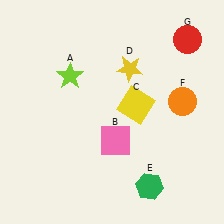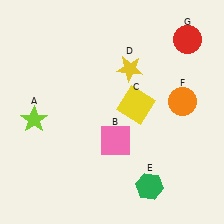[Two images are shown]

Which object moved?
The lime star (A) moved down.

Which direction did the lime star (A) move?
The lime star (A) moved down.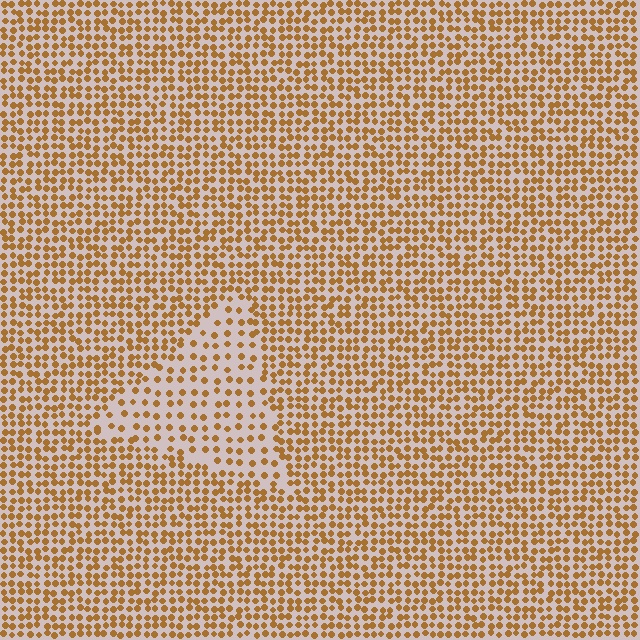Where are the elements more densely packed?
The elements are more densely packed outside the triangle boundary.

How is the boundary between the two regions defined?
The boundary is defined by a change in element density (approximately 1.9x ratio). All elements are the same color, size, and shape.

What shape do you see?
I see a triangle.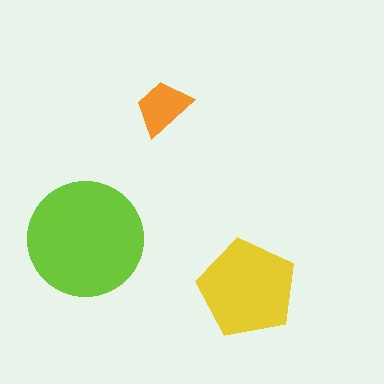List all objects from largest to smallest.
The lime circle, the yellow pentagon, the orange trapezoid.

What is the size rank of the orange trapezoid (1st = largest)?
3rd.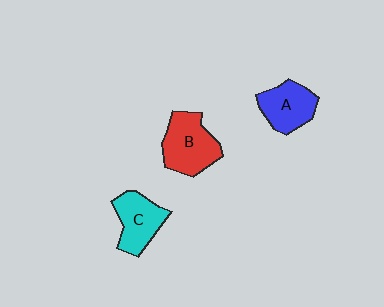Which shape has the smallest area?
Shape A (blue).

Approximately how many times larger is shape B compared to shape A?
Approximately 1.2 times.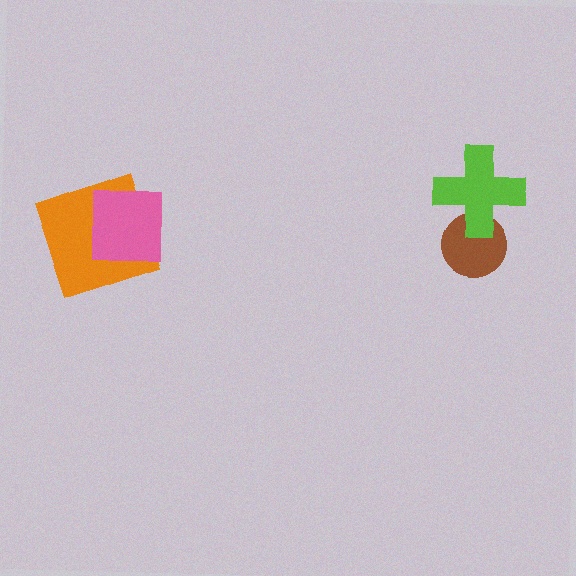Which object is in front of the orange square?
The pink square is in front of the orange square.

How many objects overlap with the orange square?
1 object overlaps with the orange square.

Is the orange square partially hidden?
Yes, it is partially covered by another shape.